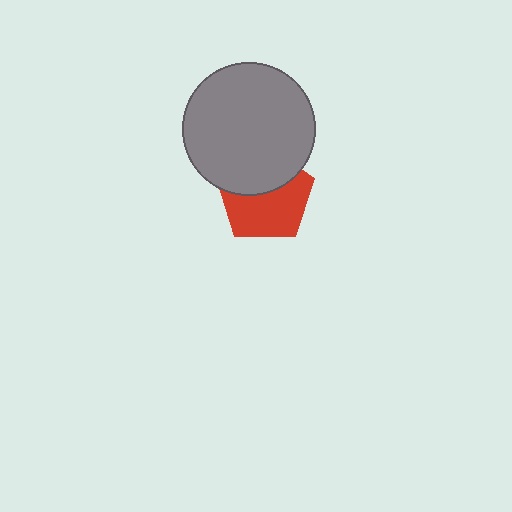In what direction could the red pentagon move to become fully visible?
The red pentagon could move down. That would shift it out from behind the gray circle entirely.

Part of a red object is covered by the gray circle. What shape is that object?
It is a pentagon.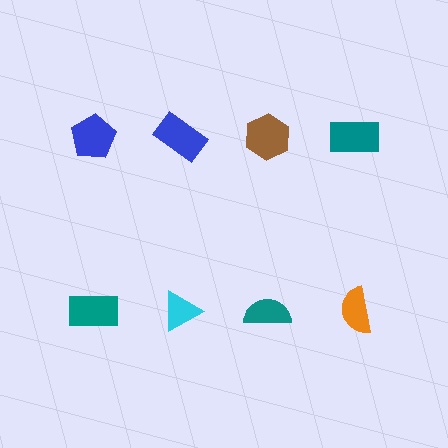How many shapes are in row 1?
4 shapes.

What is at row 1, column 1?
A blue pentagon.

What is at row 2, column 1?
A teal rectangle.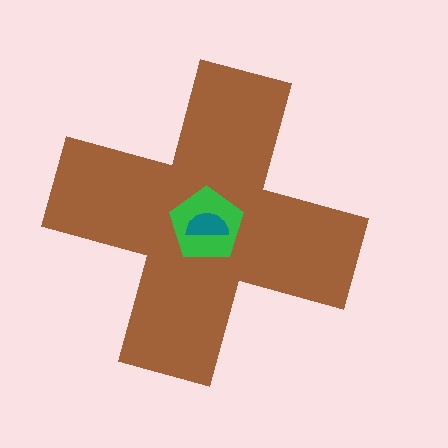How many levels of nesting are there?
3.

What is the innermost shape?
The teal semicircle.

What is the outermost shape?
The brown cross.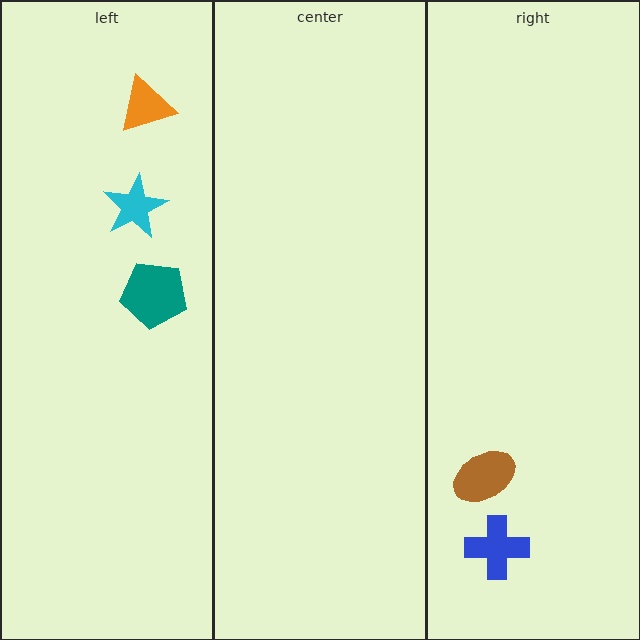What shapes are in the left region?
The cyan star, the orange triangle, the teal pentagon.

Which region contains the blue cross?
The right region.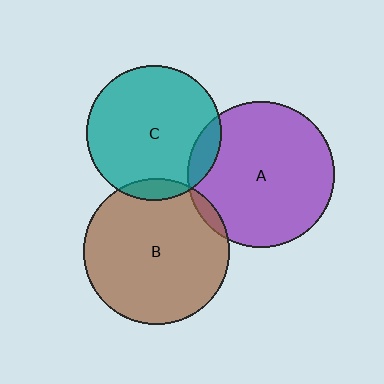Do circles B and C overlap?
Yes.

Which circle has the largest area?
Circle A (purple).